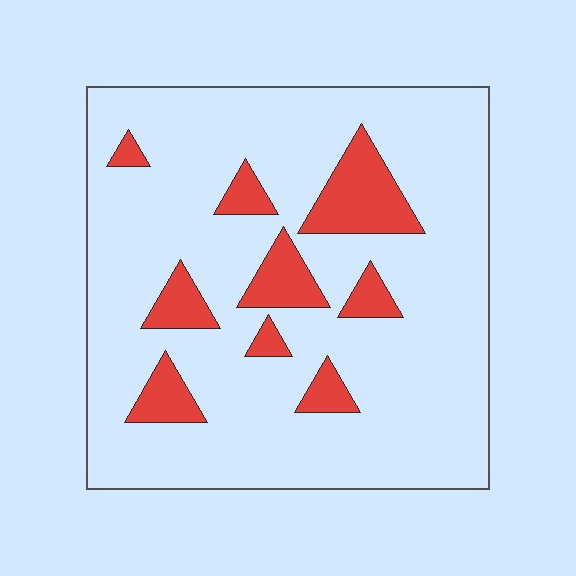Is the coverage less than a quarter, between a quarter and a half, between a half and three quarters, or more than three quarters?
Less than a quarter.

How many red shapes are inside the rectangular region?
9.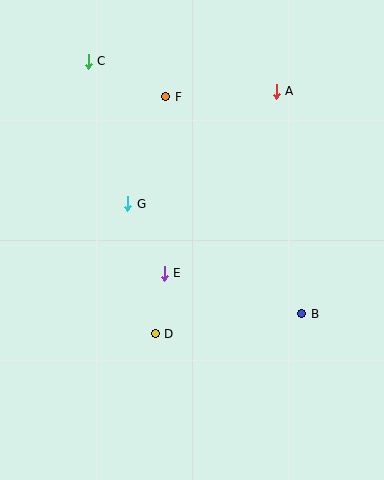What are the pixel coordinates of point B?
Point B is at (302, 314).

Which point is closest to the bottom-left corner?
Point D is closest to the bottom-left corner.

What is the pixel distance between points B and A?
The distance between B and A is 224 pixels.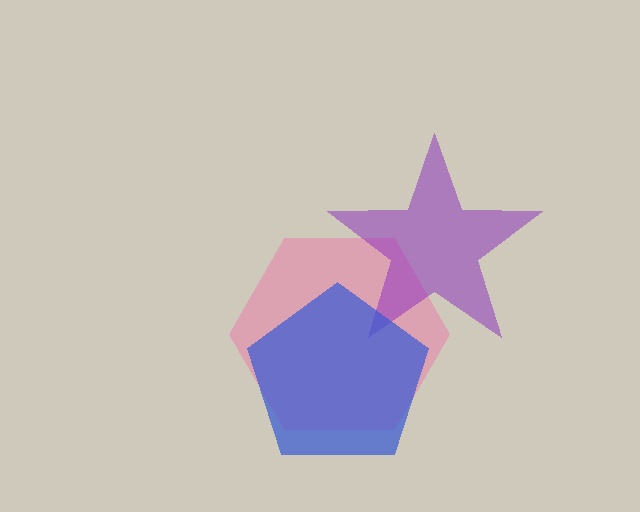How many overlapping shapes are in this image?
There are 3 overlapping shapes in the image.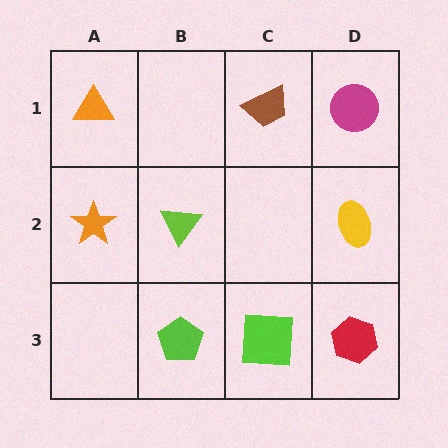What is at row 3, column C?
A lime square.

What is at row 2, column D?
A yellow ellipse.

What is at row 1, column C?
A brown trapezoid.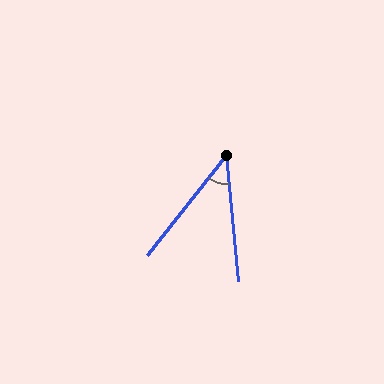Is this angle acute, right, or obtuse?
It is acute.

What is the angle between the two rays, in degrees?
Approximately 44 degrees.